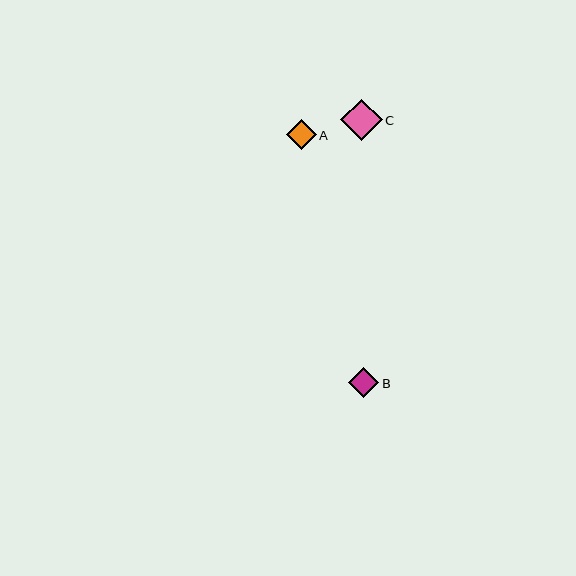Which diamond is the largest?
Diamond C is the largest with a size of approximately 41 pixels.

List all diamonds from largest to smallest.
From largest to smallest: C, B, A.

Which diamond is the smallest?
Diamond A is the smallest with a size of approximately 30 pixels.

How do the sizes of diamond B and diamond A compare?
Diamond B and diamond A are approximately the same size.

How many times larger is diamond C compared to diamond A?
Diamond C is approximately 1.4 times the size of diamond A.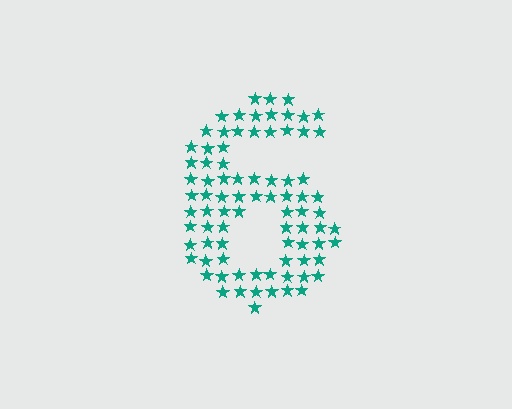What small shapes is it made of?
It is made of small stars.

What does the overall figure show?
The overall figure shows the digit 6.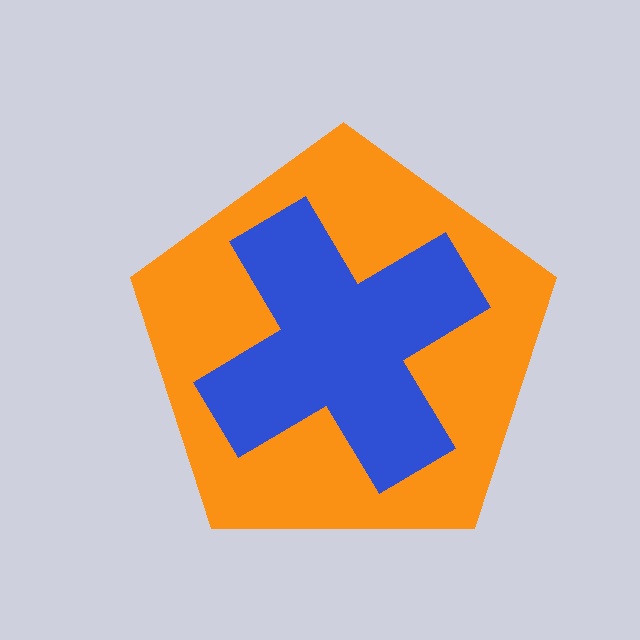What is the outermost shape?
The orange pentagon.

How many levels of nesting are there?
2.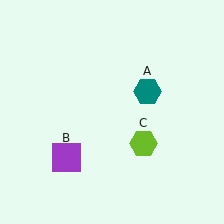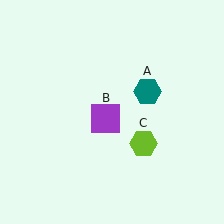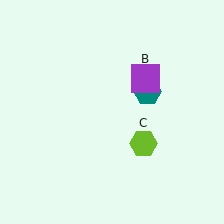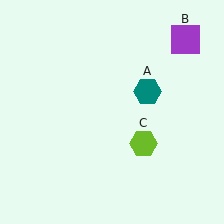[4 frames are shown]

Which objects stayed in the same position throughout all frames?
Teal hexagon (object A) and lime hexagon (object C) remained stationary.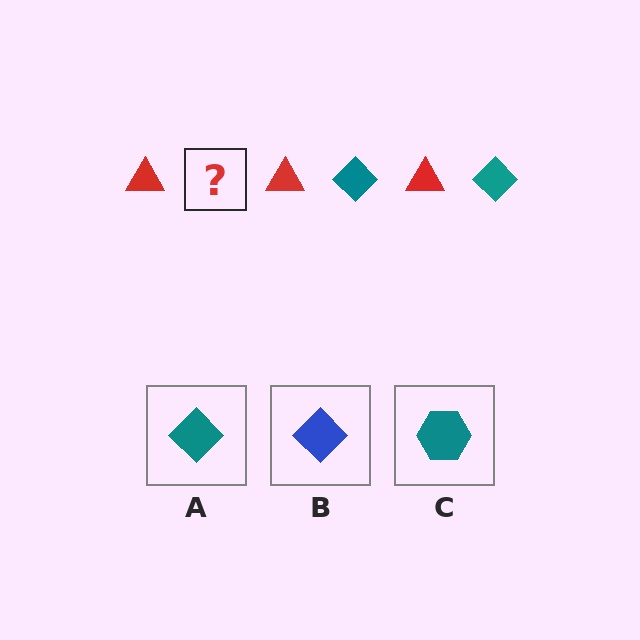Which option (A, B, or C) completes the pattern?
A.